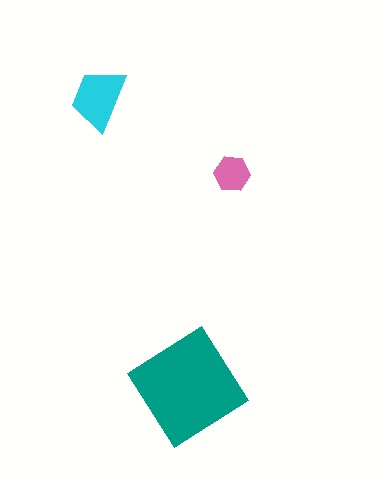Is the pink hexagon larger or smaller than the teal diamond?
Smaller.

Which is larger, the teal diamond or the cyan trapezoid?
The teal diamond.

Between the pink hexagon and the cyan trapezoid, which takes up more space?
The cyan trapezoid.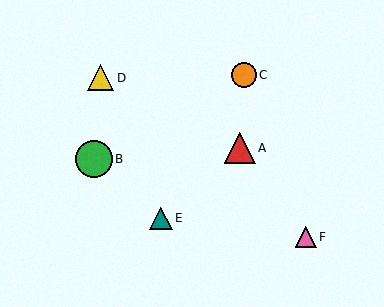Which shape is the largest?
The green circle (labeled B) is the largest.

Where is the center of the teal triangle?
The center of the teal triangle is at (161, 218).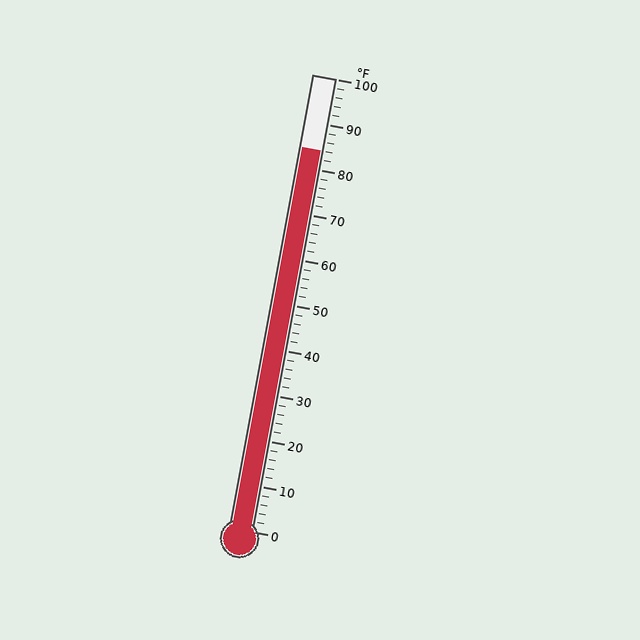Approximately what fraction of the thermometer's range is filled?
The thermometer is filled to approximately 85% of its range.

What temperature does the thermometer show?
The thermometer shows approximately 84°F.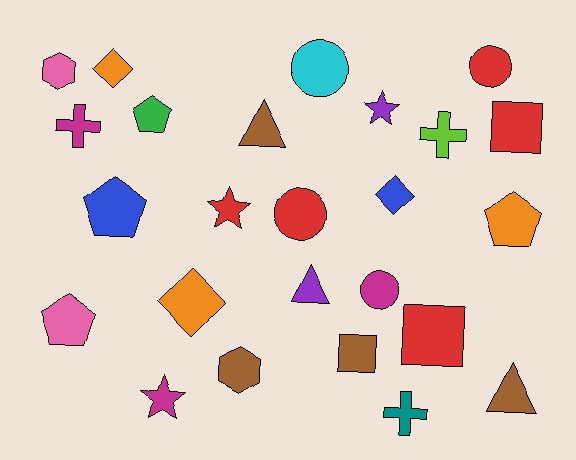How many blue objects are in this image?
There are 2 blue objects.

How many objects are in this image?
There are 25 objects.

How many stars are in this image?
There are 3 stars.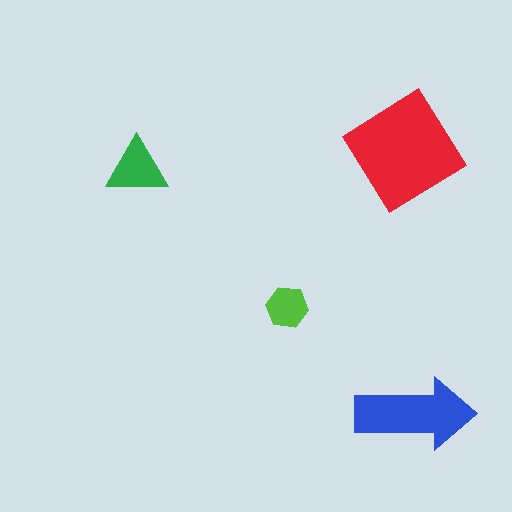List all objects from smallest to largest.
The lime hexagon, the green triangle, the blue arrow, the red diamond.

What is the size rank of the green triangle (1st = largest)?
3rd.